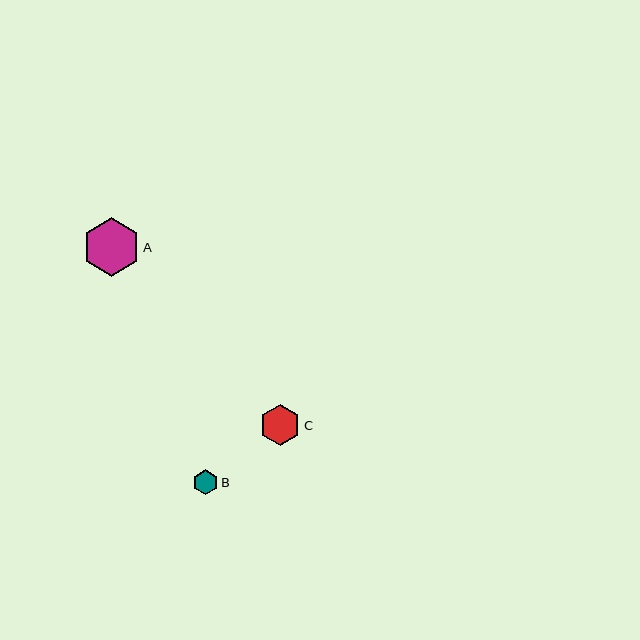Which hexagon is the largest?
Hexagon A is the largest with a size of approximately 58 pixels.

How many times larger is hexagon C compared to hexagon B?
Hexagon C is approximately 1.6 times the size of hexagon B.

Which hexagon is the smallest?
Hexagon B is the smallest with a size of approximately 25 pixels.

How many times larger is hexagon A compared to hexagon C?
Hexagon A is approximately 1.4 times the size of hexagon C.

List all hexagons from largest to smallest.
From largest to smallest: A, C, B.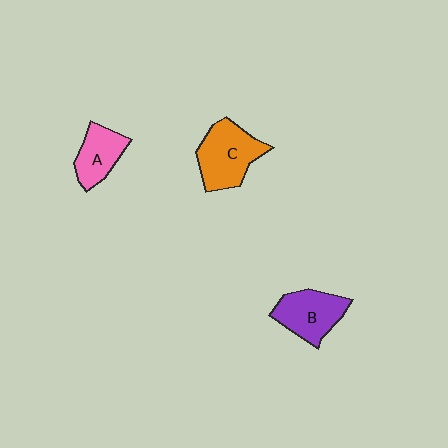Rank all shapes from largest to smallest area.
From largest to smallest: C (orange), B (purple), A (pink).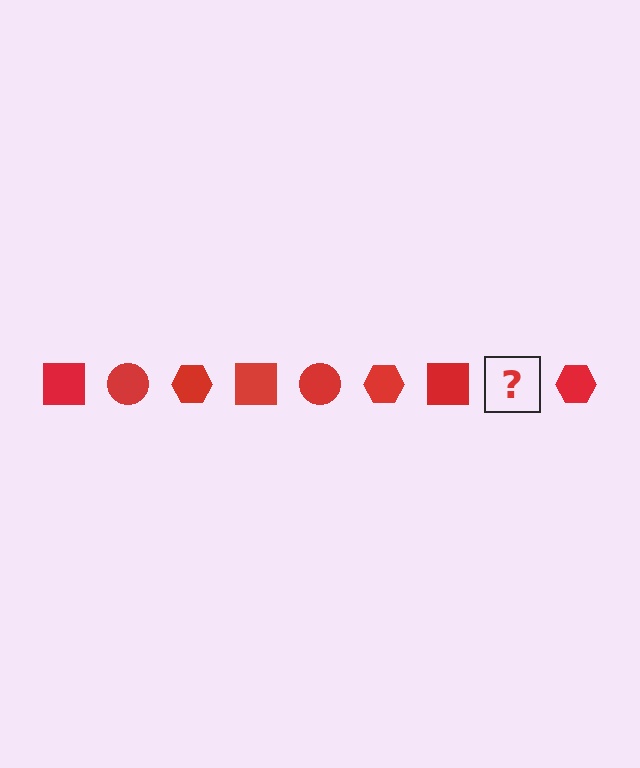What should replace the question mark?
The question mark should be replaced with a red circle.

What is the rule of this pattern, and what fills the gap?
The rule is that the pattern cycles through square, circle, hexagon shapes in red. The gap should be filled with a red circle.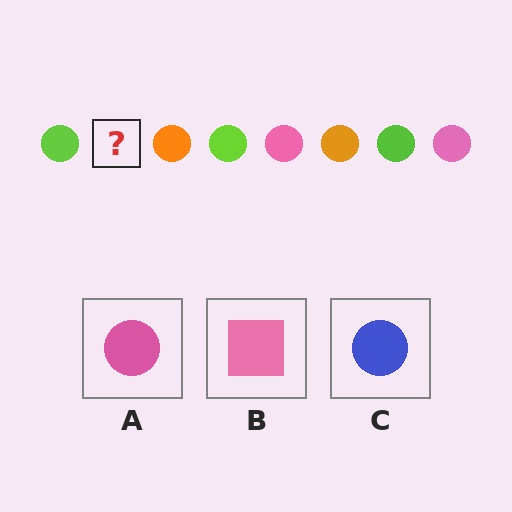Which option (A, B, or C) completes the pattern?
A.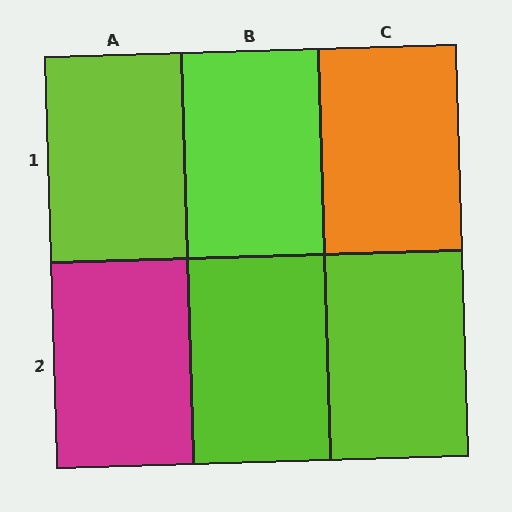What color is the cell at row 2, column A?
Magenta.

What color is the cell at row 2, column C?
Lime.